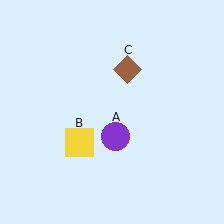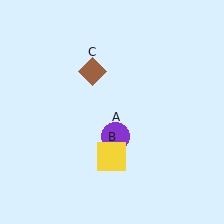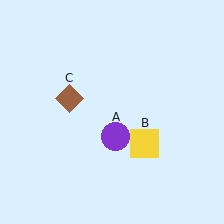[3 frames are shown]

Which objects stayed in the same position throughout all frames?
Purple circle (object A) remained stationary.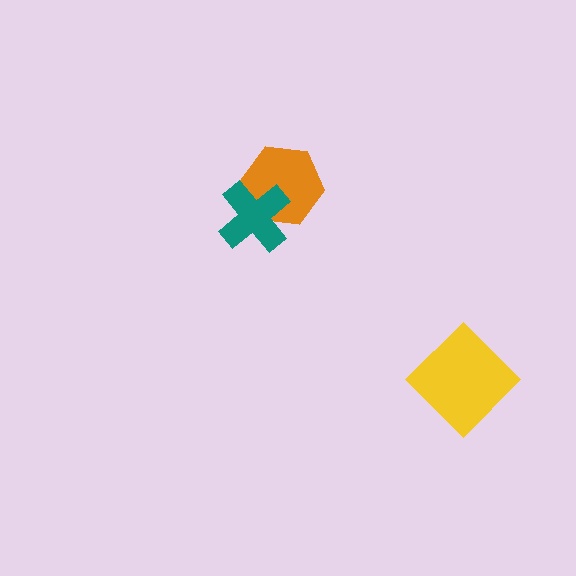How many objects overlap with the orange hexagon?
1 object overlaps with the orange hexagon.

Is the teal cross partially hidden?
No, no other shape covers it.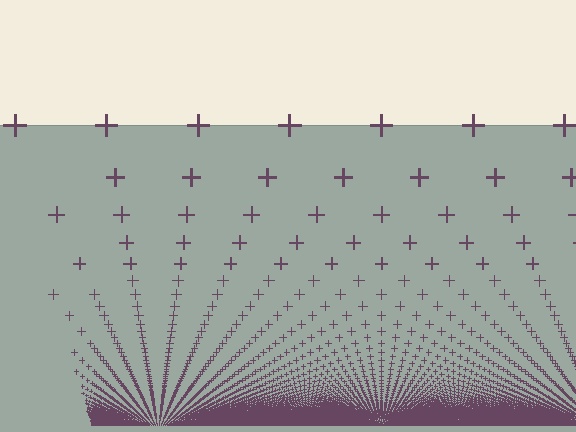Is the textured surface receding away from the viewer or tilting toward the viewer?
The surface appears to tilt toward the viewer. Texture elements get larger and sparser toward the top.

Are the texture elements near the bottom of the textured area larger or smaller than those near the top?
Smaller. The gradient is inverted — elements near the bottom are smaller and denser.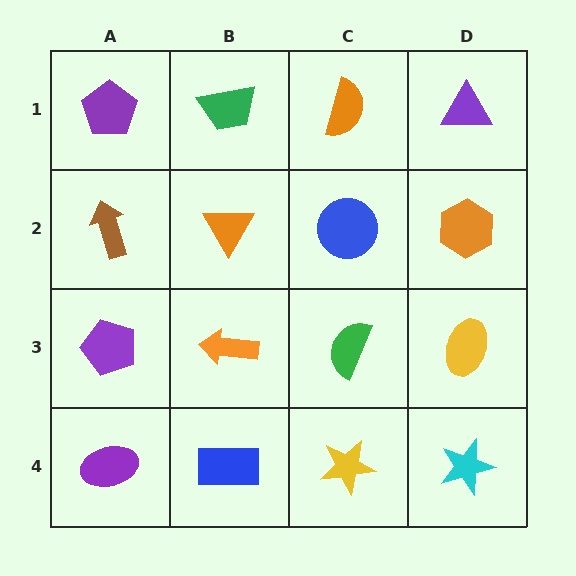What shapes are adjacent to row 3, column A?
A brown arrow (row 2, column A), a purple ellipse (row 4, column A), an orange arrow (row 3, column B).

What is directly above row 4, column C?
A green semicircle.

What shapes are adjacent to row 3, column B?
An orange triangle (row 2, column B), a blue rectangle (row 4, column B), a purple pentagon (row 3, column A), a green semicircle (row 3, column C).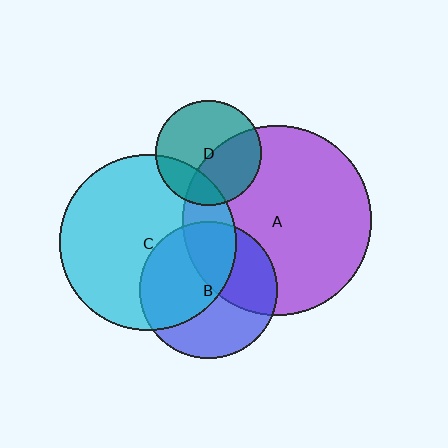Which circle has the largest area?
Circle A (purple).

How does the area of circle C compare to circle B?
Approximately 1.6 times.